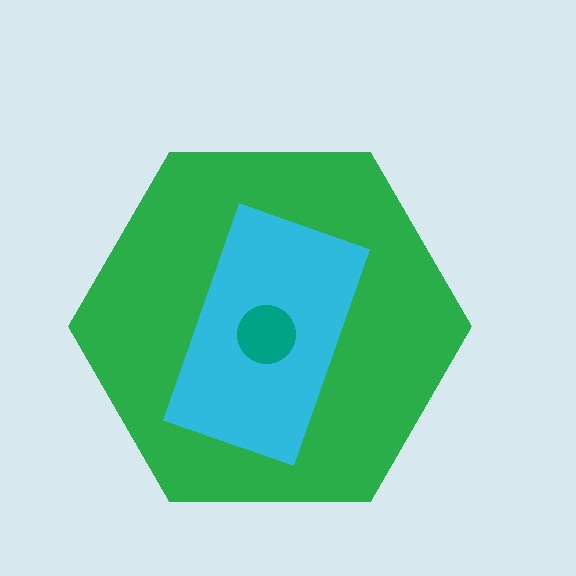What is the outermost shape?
The green hexagon.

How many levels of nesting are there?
3.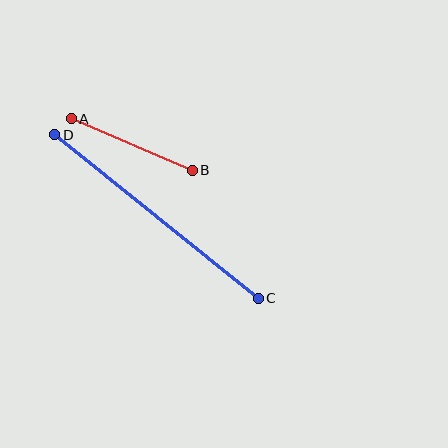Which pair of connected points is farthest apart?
Points C and D are farthest apart.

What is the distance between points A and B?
The distance is approximately 132 pixels.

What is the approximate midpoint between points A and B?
The midpoint is at approximately (132, 145) pixels.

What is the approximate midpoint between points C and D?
The midpoint is at approximately (157, 216) pixels.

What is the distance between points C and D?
The distance is approximately 261 pixels.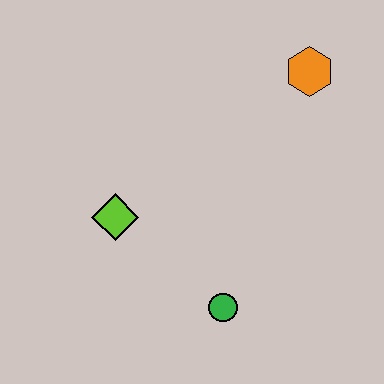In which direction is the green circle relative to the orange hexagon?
The green circle is below the orange hexagon.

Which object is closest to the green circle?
The lime diamond is closest to the green circle.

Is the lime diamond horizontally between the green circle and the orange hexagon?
No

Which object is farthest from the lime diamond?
The orange hexagon is farthest from the lime diamond.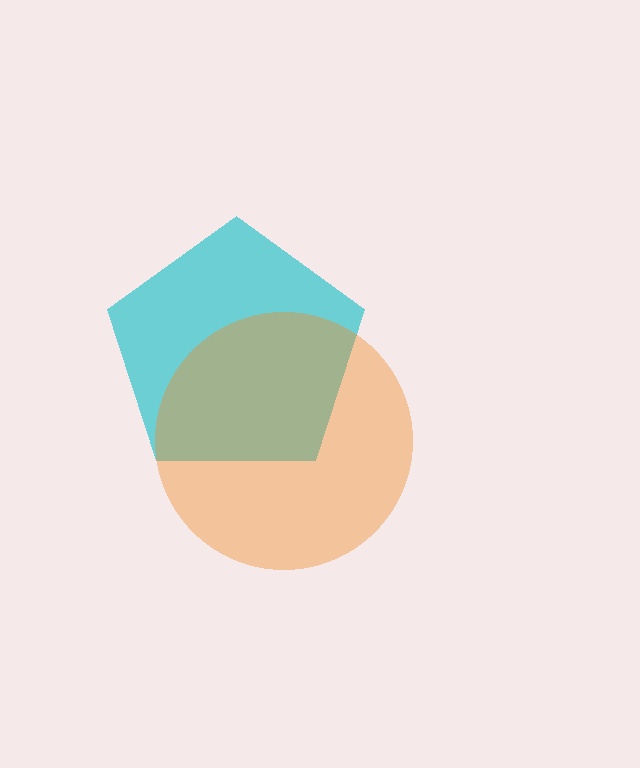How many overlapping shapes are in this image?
There are 2 overlapping shapes in the image.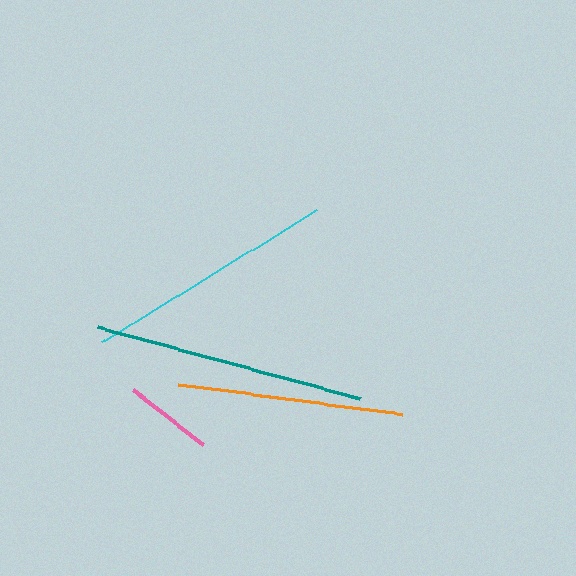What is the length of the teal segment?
The teal segment is approximately 272 pixels long.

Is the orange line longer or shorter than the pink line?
The orange line is longer than the pink line.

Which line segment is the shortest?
The pink line is the shortest at approximately 89 pixels.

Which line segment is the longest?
The teal line is the longest at approximately 272 pixels.